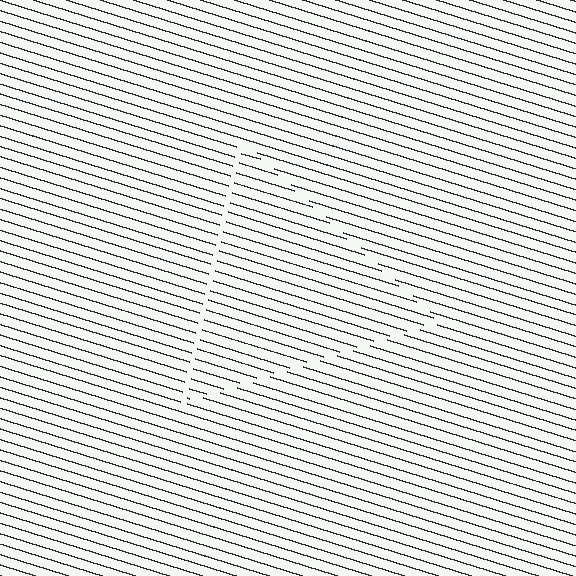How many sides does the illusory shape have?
3 sides — the line-ends trace a triangle.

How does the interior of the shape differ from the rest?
The interior of the shape contains the same grating, shifted by half a period — the contour is defined by the phase discontinuity where line-ends from the inner and outer gratings abut.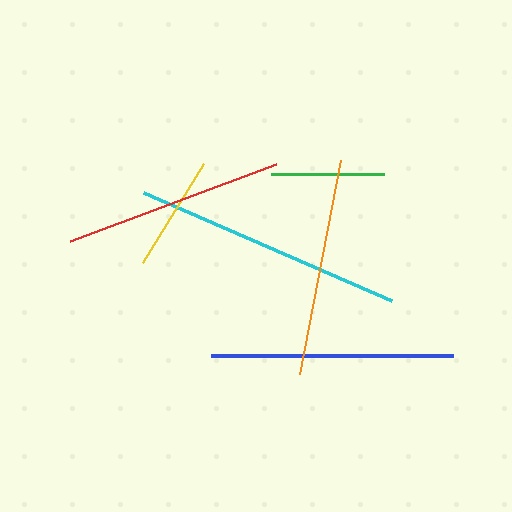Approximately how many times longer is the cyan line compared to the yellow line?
The cyan line is approximately 2.3 times the length of the yellow line.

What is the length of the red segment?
The red segment is approximately 220 pixels long.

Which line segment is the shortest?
The green line is the shortest at approximately 113 pixels.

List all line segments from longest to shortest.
From longest to shortest: cyan, blue, red, orange, yellow, green.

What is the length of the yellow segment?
The yellow segment is approximately 116 pixels long.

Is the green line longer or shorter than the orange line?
The orange line is longer than the green line.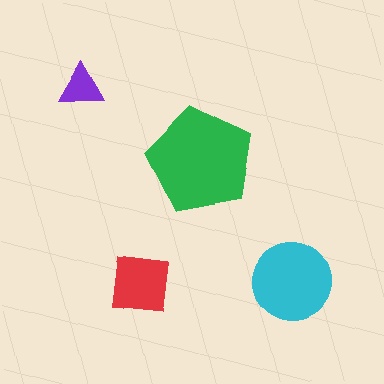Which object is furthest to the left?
The purple triangle is leftmost.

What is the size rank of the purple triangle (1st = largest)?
4th.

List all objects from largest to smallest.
The green pentagon, the cyan circle, the red square, the purple triangle.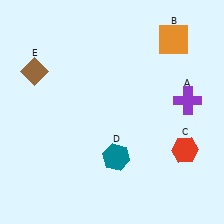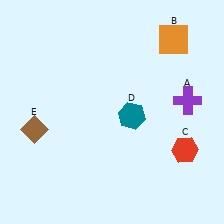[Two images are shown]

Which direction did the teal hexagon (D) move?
The teal hexagon (D) moved up.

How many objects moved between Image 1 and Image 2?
2 objects moved between the two images.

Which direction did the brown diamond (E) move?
The brown diamond (E) moved down.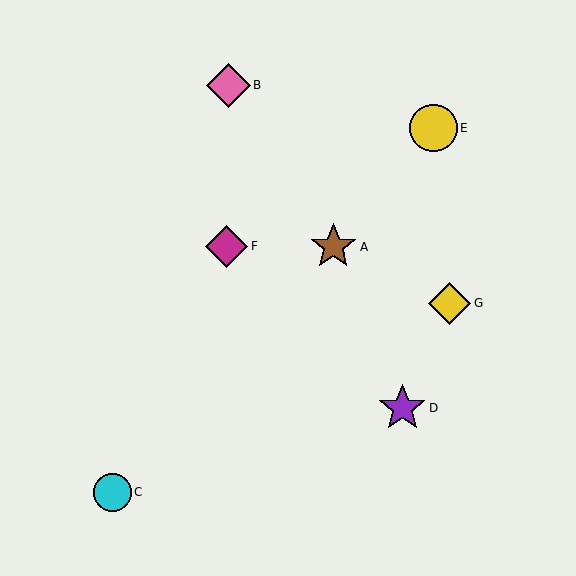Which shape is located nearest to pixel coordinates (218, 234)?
The magenta diamond (labeled F) at (227, 246) is nearest to that location.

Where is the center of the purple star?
The center of the purple star is at (402, 408).